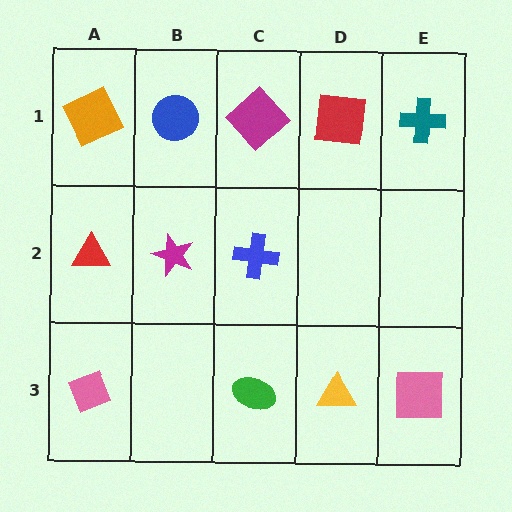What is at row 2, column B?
A magenta star.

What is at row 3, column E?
A pink square.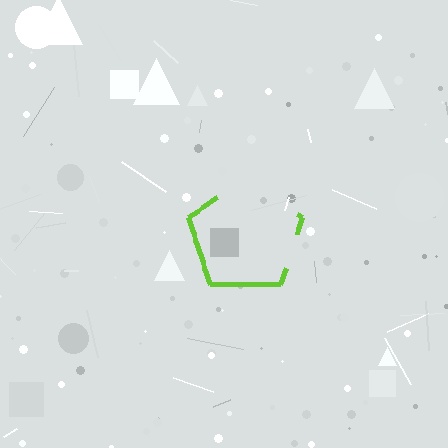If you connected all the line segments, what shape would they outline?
They would outline a pentagon.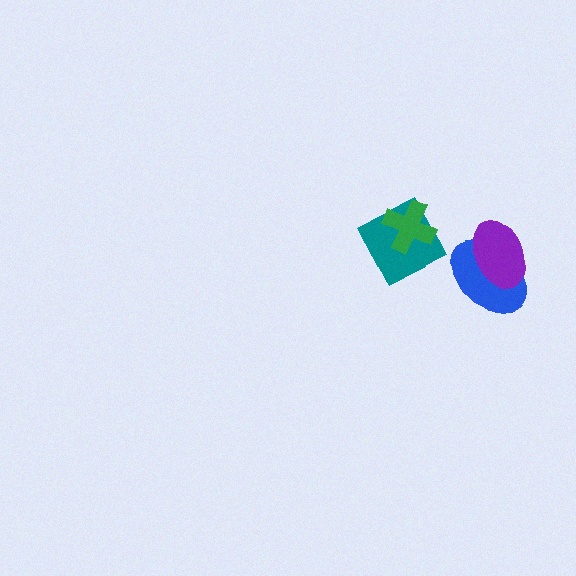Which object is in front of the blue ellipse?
The purple ellipse is in front of the blue ellipse.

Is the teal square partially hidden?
Yes, it is partially covered by another shape.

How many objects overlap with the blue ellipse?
1 object overlaps with the blue ellipse.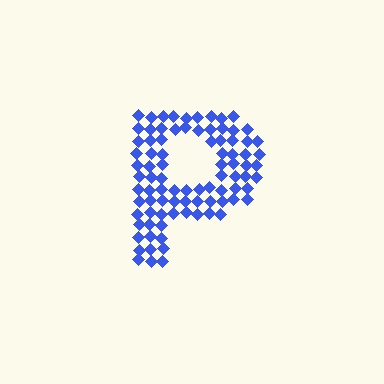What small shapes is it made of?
It is made of small diamonds.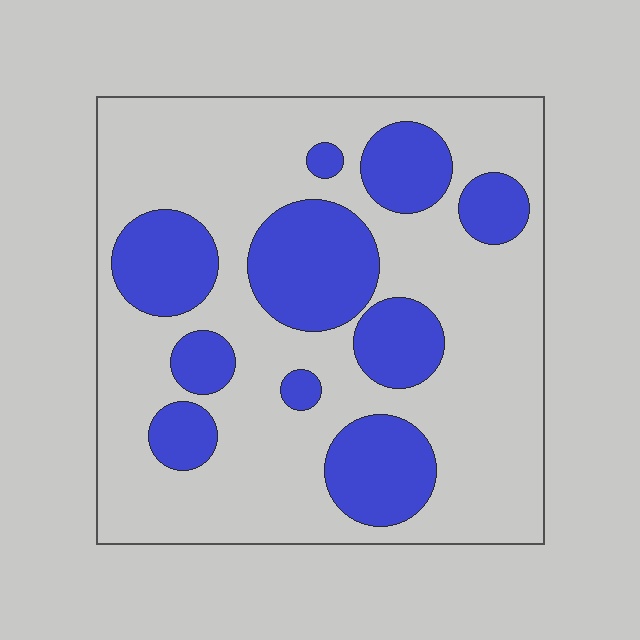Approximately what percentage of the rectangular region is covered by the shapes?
Approximately 30%.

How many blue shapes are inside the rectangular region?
10.